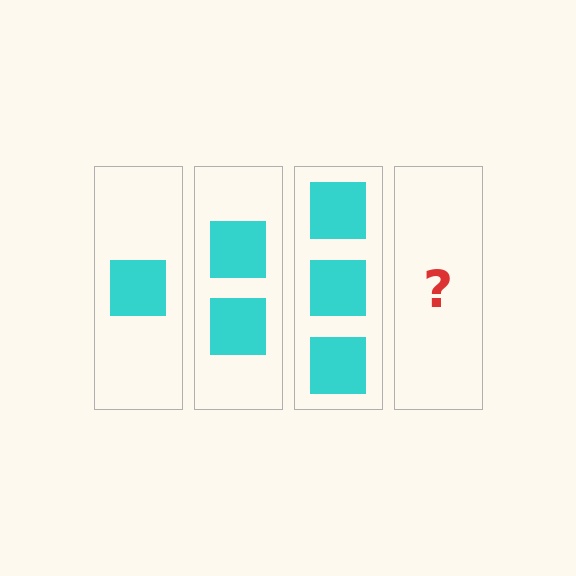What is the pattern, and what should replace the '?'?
The pattern is that each step adds one more square. The '?' should be 4 squares.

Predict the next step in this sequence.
The next step is 4 squares.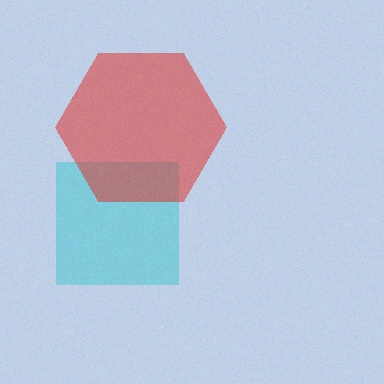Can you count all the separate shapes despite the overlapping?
Yes, there are 2 separate shapes.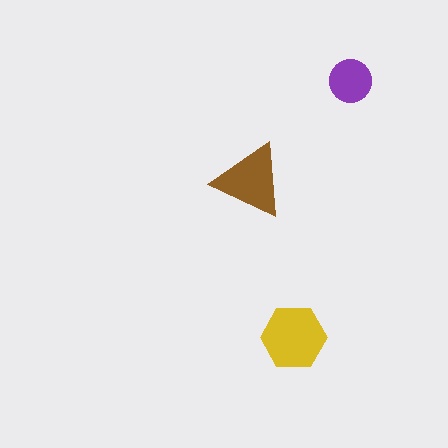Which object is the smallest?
The purple circle.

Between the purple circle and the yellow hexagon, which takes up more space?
The yellow hexagon.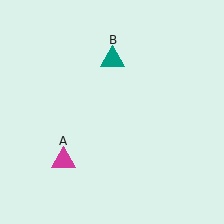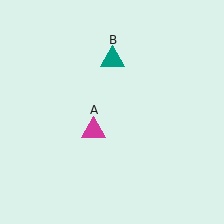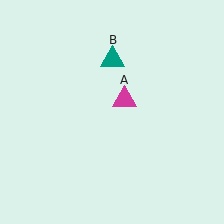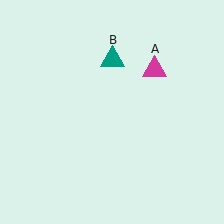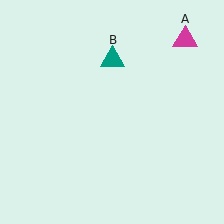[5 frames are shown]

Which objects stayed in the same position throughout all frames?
Teal triangle (object B) remained stationary.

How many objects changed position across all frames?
1 object changed position: magenta triangle (object A).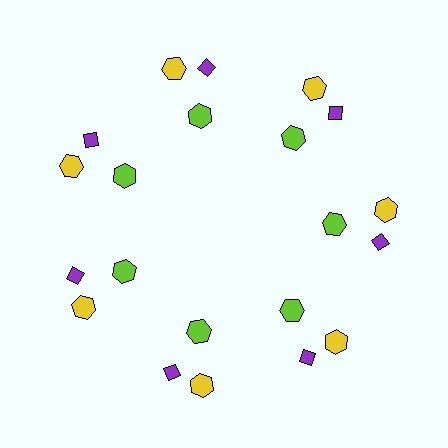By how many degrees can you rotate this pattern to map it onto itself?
The pattern maps onto itself every 51 degrees of rotation.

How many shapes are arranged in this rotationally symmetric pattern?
There are 21 shapes, arranged in 7 groups of 3.